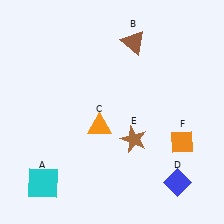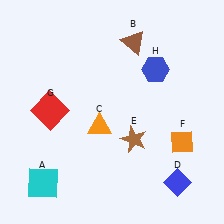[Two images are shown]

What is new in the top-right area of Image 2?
A blue hexagon (H) was added in the top-right area of Image 2.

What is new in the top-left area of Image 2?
A red square (G) was added in the top-left area of Image 2.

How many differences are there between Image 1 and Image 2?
There are 2 differences between the two images.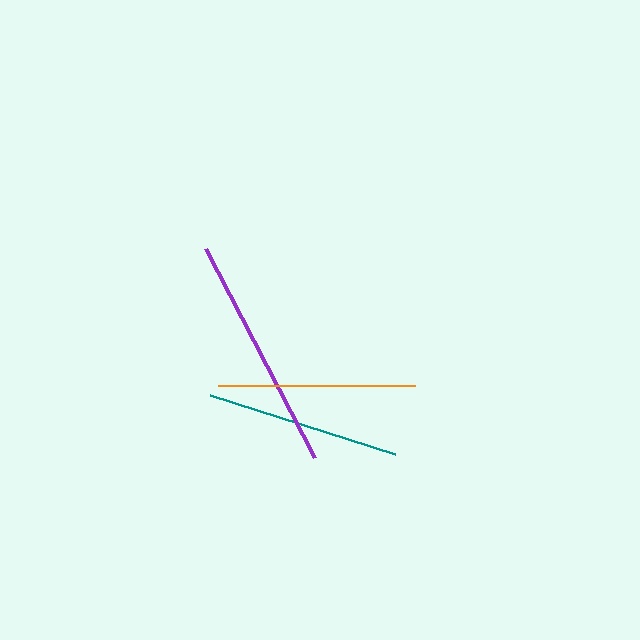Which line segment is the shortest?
The teal line is the shortest at approximately 194 pixels.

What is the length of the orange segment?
The orange segment is approximately 197 pixels long.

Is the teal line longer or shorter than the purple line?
The purple line is longer than the teal line.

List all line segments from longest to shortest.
From longest to shortest: purple, orange, teal.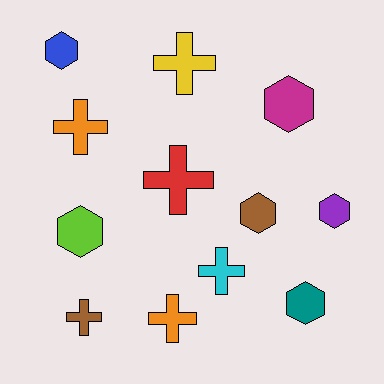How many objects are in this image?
There are 12 objects.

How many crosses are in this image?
There are 6 crosses.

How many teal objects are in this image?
There is 1 teal object.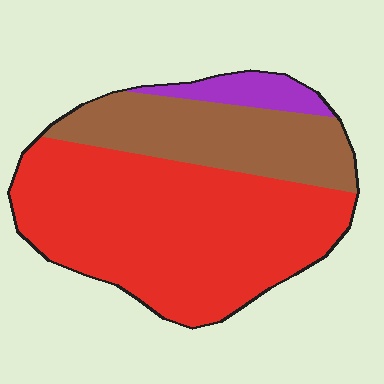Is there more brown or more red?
Red.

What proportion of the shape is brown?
Brown takes up about one quarter (1/4) of the shape.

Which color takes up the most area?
Red, at roughly 65%.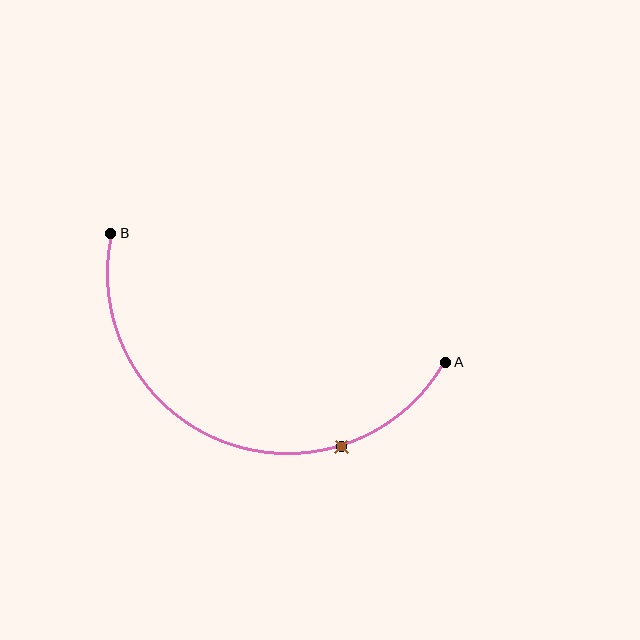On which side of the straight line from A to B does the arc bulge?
The arc bulges below the straight line connecting A and B.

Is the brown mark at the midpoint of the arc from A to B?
No. The brown mark lies on the arc but is closer to endpoint A. The arc midpoint would be at the point on the curve equidistant along the arc from both A and B.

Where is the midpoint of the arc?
The arc midpoint is the point on the curve farthest from the straight line joining A and B. It sits below that line.